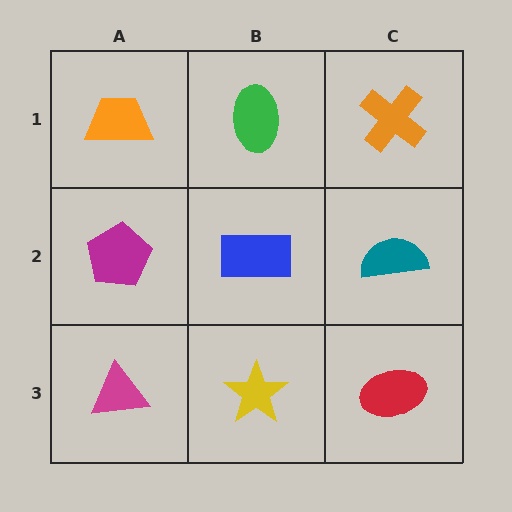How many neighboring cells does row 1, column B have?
3.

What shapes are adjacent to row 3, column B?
A blue rectangle (row 2, column B), a magenta triangle (row 3, column A), a red ellipse (row 3, column C).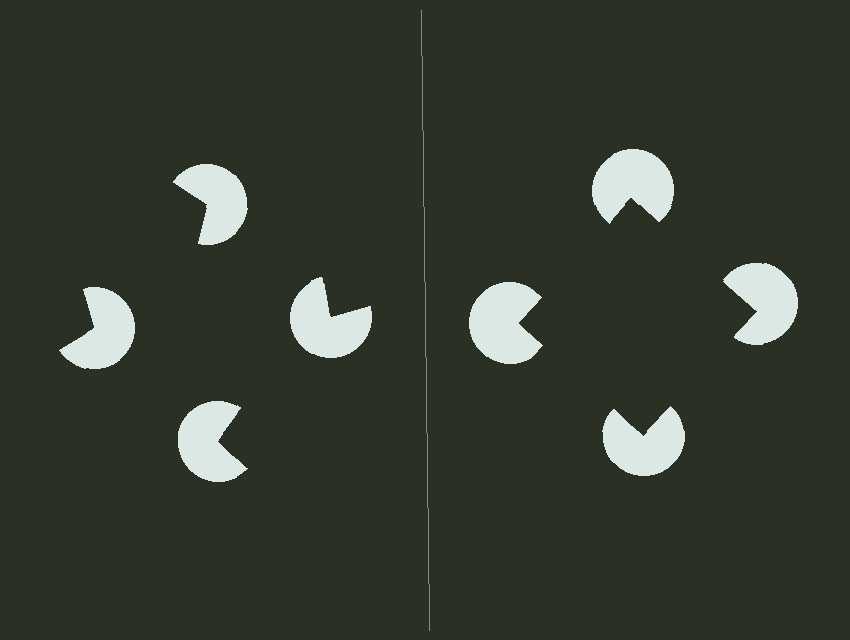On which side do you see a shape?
An illusory square appears on the right side. On the left side the wedge cuts are rotated, so no coherent shape forms.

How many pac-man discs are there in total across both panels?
8 — 4 on each side.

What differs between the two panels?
The pac-man discs are positioned identically on both sides; only the wedge orientations differ. On the right they align to a square; on the left they are misaligned.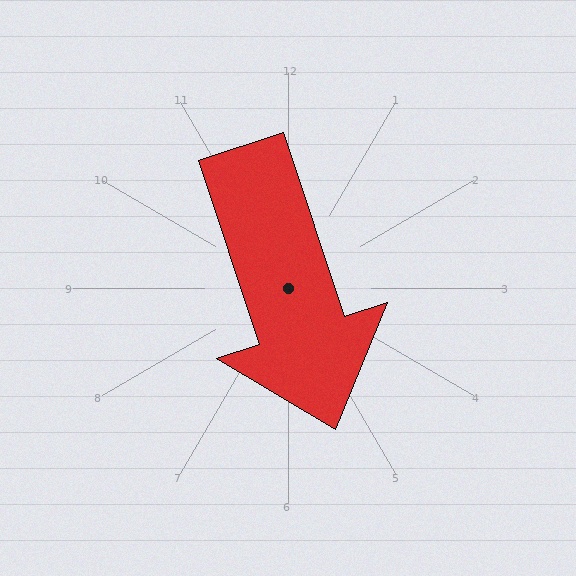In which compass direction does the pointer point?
South.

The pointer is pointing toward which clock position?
Roughly 5 o'clock.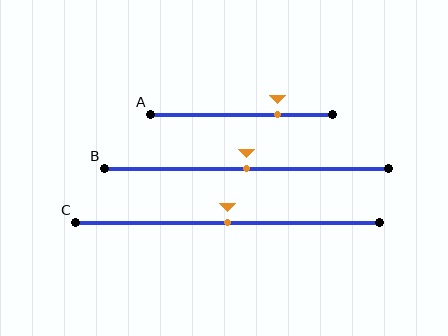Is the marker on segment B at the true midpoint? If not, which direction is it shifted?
Yes, the marker on segment B is at the true midpoint.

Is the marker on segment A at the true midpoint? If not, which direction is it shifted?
No, the marker on segment A is shifted to the right by about 20% of the segment length.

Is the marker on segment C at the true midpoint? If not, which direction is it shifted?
Yes, the marker on segment C is at the true midpoint.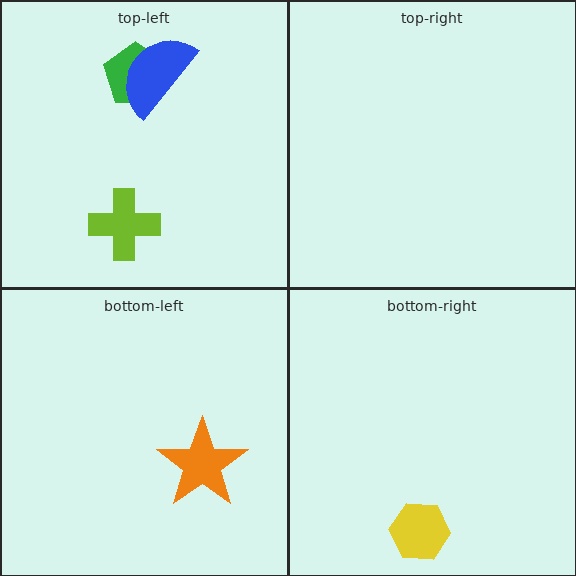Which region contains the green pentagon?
The top-left region.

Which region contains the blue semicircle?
The top-left region.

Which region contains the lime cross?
The top-left region.